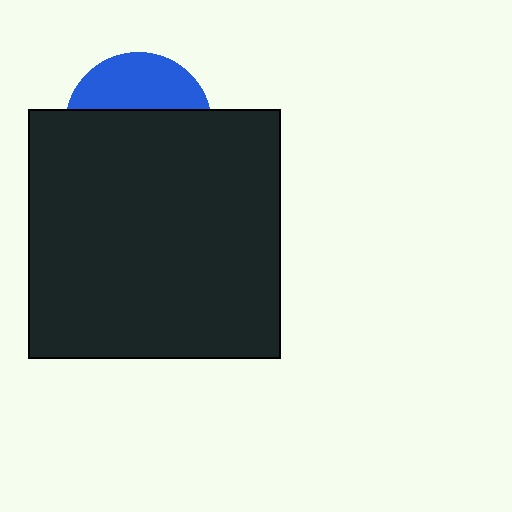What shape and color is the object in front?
The object in front is a black rectangle.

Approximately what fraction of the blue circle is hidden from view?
Roughly 64% of the blue circle is hidden behind the black rectangle.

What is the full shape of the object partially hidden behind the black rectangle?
The partially hidden object is a blue circle.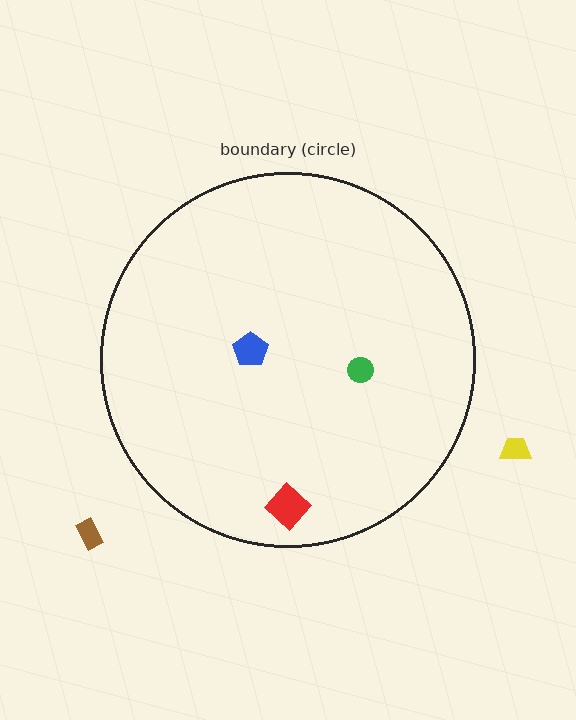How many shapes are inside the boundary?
3 inside, 2 outside.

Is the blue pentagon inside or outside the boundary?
Inside.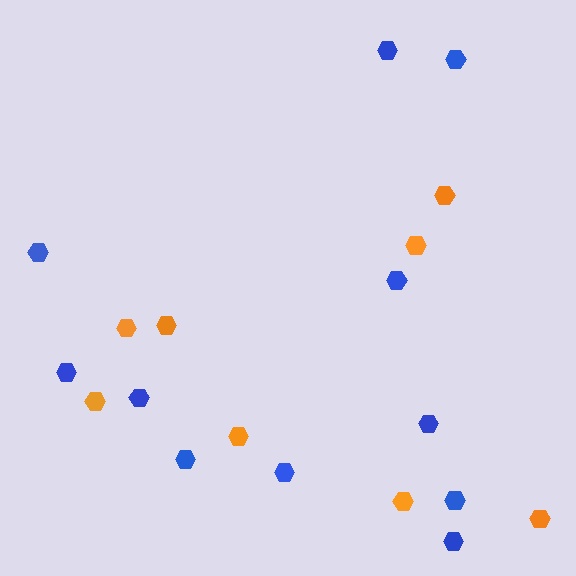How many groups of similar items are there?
There are 2 groups: one group of orange hexagons (8) and one group of blue hexagons (11).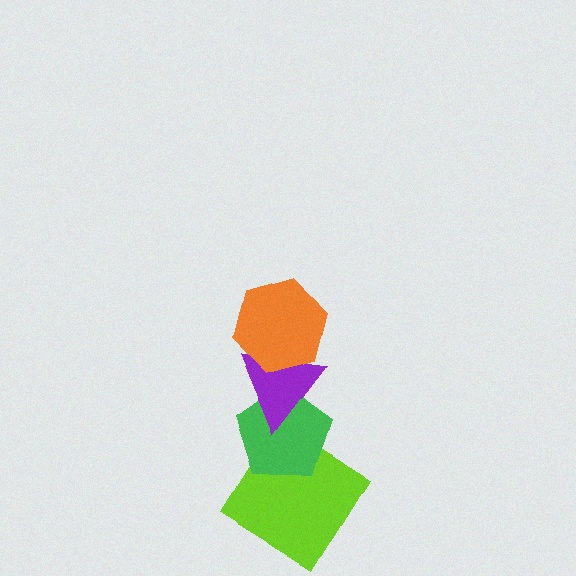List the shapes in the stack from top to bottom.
From top to bottom: the orange hexagon, the purple triangle, the green pentagon, the lime diamond.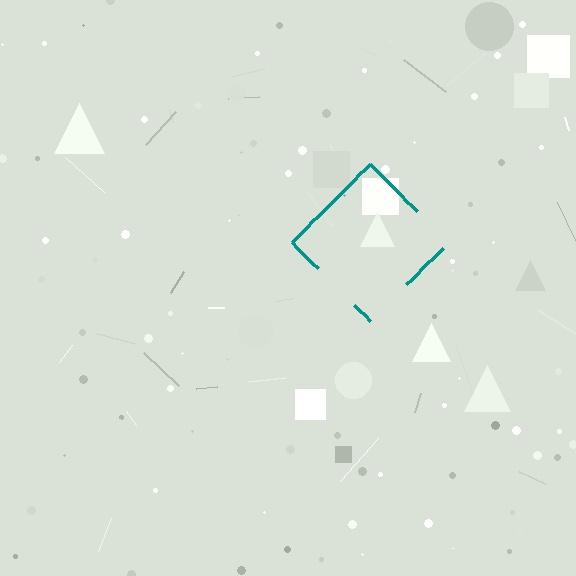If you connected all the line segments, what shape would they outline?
They would outline a diamond.